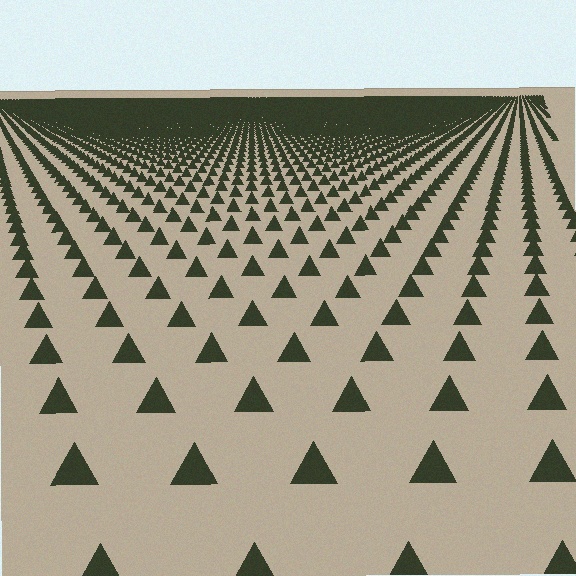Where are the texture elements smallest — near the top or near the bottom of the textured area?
Near the top.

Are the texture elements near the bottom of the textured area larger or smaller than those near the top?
Larger. Near the bottom, elements are closer to the viewer and appear at a bigger on-screen size.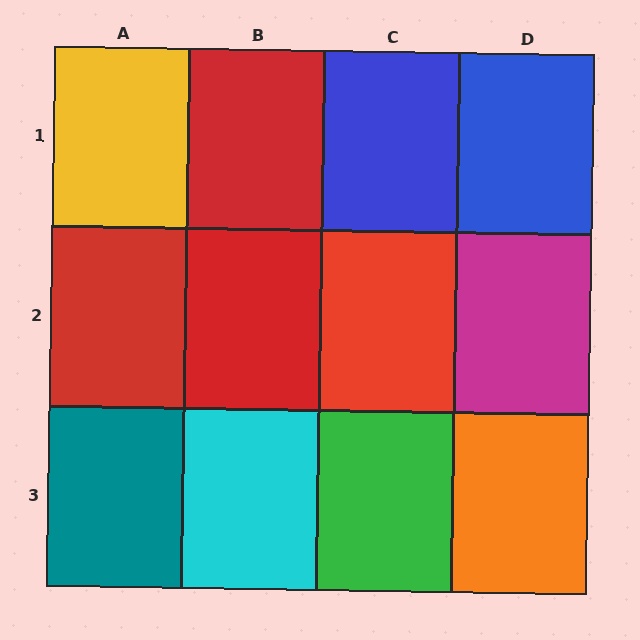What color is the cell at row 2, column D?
Magenta.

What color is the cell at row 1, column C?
Blue.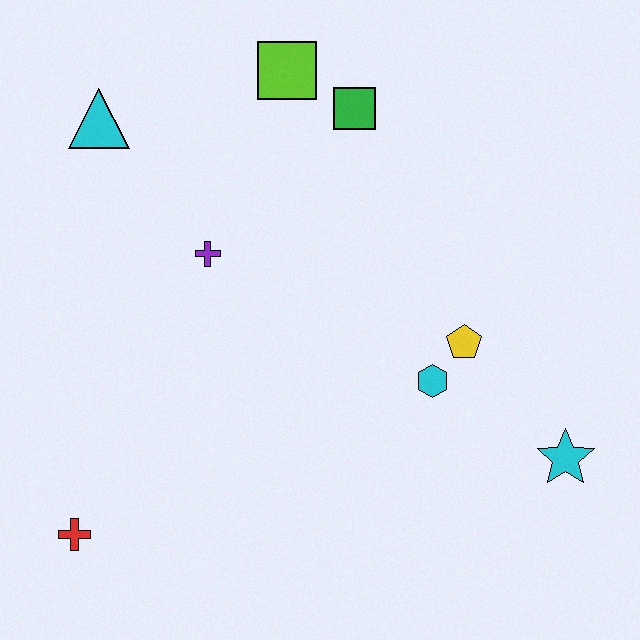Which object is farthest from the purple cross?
The cyan star is farthest from the purple cross.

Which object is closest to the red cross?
The purple cross is closest to the red cross.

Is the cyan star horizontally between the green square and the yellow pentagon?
No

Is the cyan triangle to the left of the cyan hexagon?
Yes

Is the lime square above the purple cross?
Yes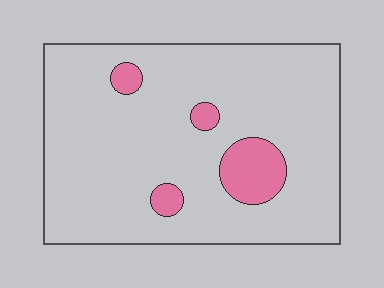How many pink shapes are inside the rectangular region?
4.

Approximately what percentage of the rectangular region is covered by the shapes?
Approximately 10%.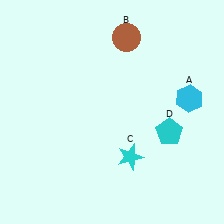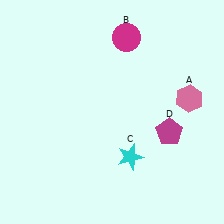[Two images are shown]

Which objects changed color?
A changed from cyan to pink. B changed from brown to magenta. D changed from cyan to magenta.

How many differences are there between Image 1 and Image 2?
There are 3 differences between the two images.